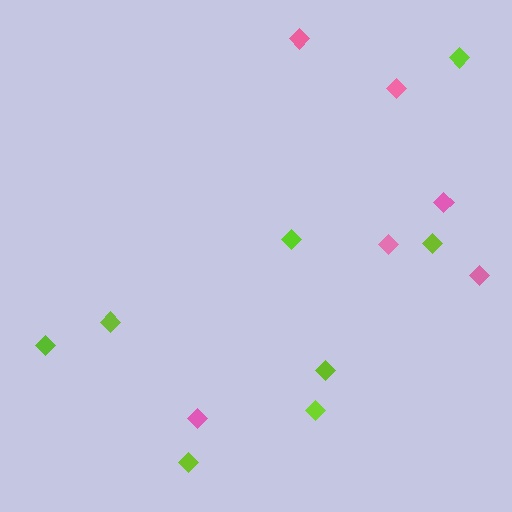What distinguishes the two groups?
There are 2 groups: one group of lime diamonds (8) and one group of pink diamonds (6).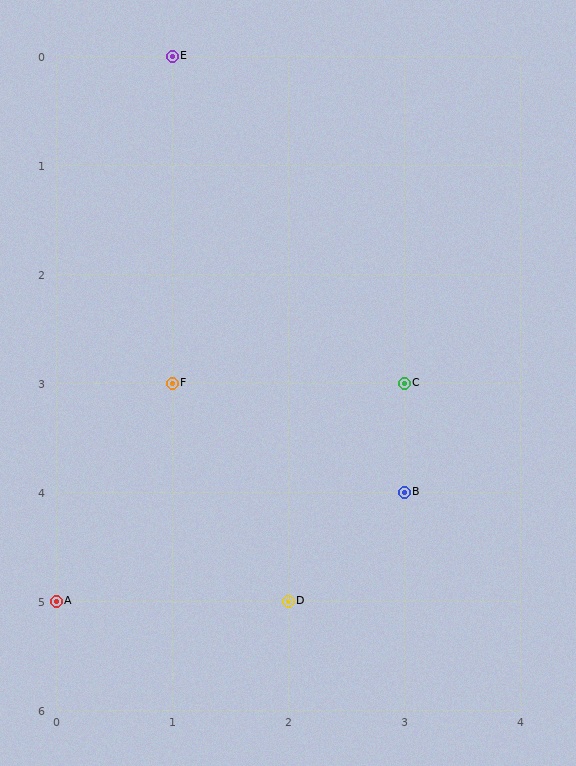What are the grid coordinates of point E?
Point E is at grid coordinates (1, 0).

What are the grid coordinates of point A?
Point A is at grid coordinates (0, 5).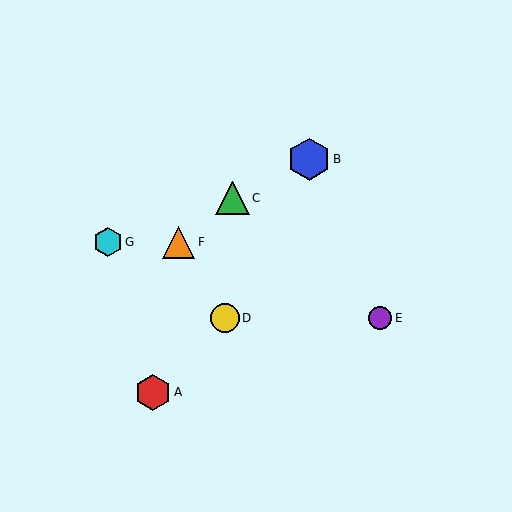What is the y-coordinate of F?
Object F is at y≈242.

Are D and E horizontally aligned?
Yes, both are at y≈318.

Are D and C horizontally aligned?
No, D is at y≈318 and C is at y≈198.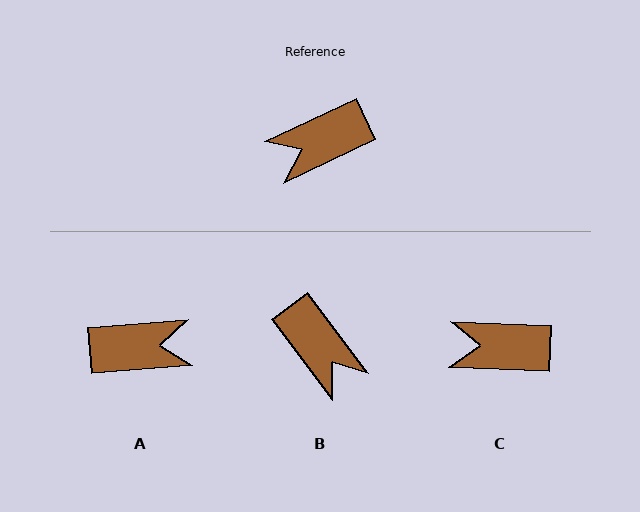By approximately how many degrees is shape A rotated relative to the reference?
Approximately 159 degrees counter-clockwise.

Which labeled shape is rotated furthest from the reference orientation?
A, about 159 degrees away.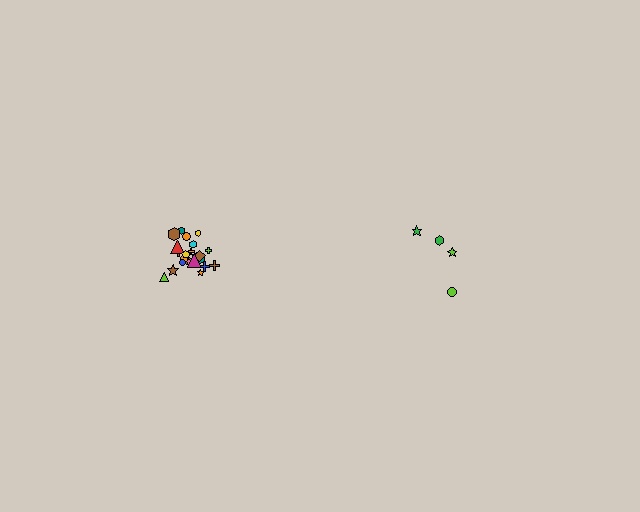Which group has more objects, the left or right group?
The left group.